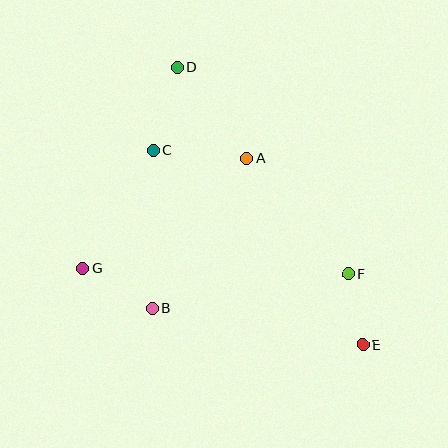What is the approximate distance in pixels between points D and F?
The distance between D and F is approximately 268 pixels.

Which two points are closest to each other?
Points E and F are closest to each other.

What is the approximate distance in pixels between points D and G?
The distance between D and G is approximately 222 pixels.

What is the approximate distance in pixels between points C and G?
The distance between C and G is approximately 137 pixels.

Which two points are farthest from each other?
Points D and E are farthest from each other.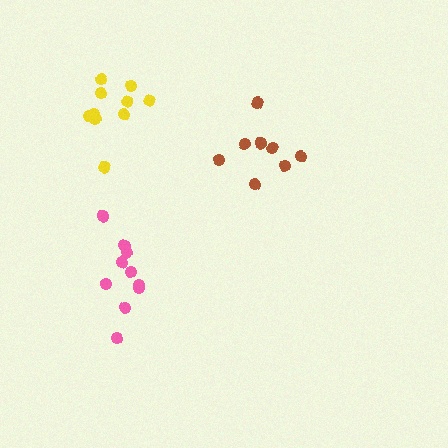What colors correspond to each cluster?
The clusters are colored: brown, yellow, pink.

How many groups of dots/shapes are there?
There are 3 groups.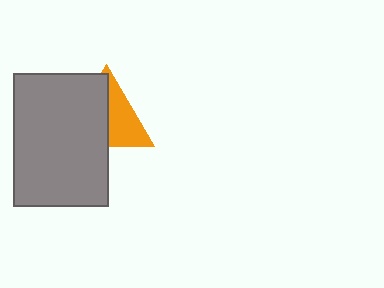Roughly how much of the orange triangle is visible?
About half of it is visible (roughly 45%).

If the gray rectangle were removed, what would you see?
You would see the complete orange triangle.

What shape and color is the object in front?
The object in front is a gray rectangle.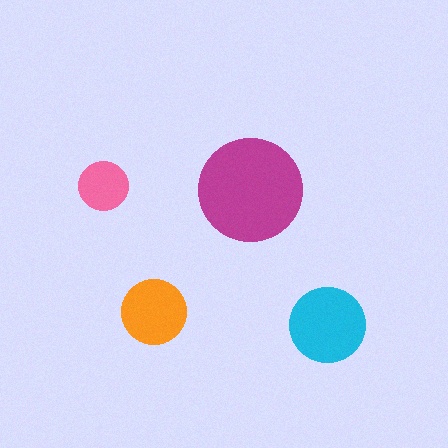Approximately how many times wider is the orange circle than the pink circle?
About 1.5 times wider.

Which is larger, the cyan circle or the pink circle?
The cyan one.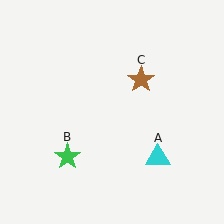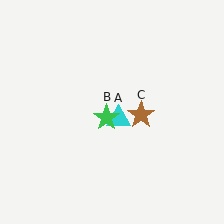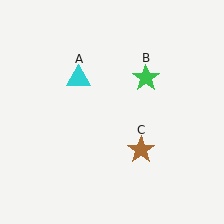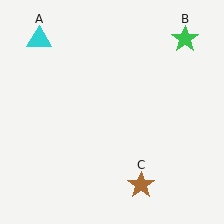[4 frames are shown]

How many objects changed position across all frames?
3 objects changed position: cyan triangle (object A), green star (object B), brown star (object C).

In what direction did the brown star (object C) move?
The brown star (object C) moved down.